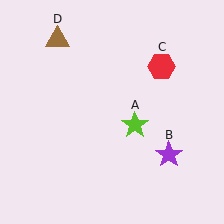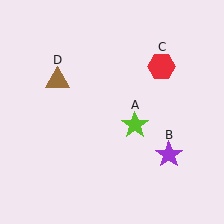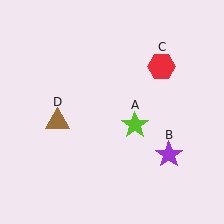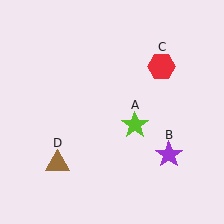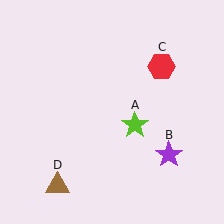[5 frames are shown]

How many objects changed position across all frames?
1 object changed position: brown triangle (object D).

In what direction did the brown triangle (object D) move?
The brown triangle (object D) moved down.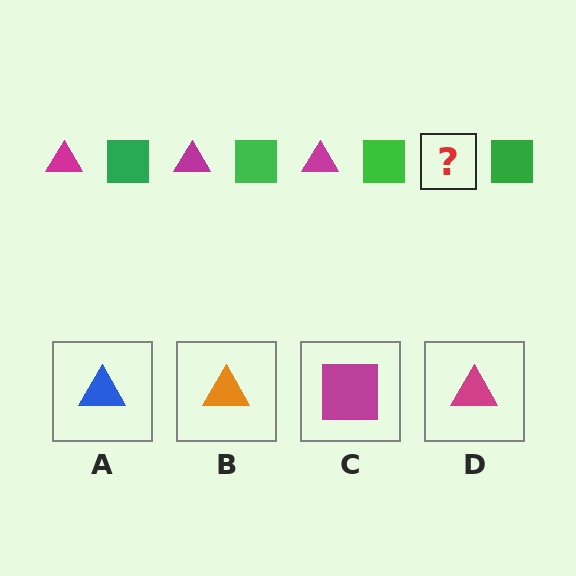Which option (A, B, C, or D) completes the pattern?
D.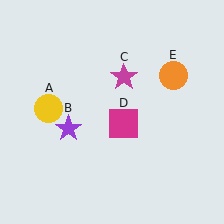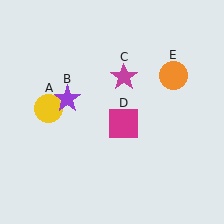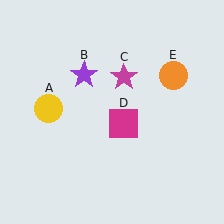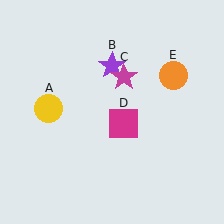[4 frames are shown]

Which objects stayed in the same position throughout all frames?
Yellow circle (object A) and magenta star (object C) and magenta square (object D) and orange circle (object E) remained stationary.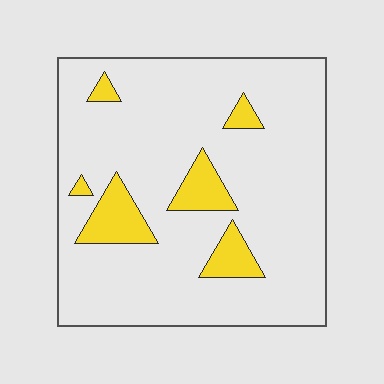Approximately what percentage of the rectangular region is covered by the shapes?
Approximately 15%.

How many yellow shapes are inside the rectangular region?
6.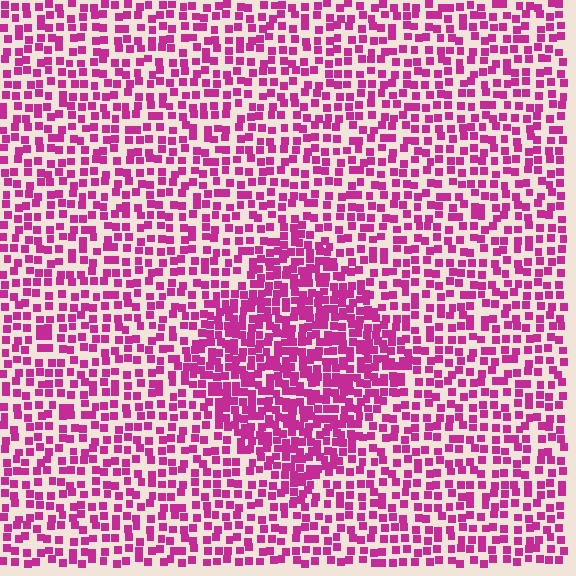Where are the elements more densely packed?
The elements are more densely packed inside the diamond boundary.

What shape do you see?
I see a diamond.